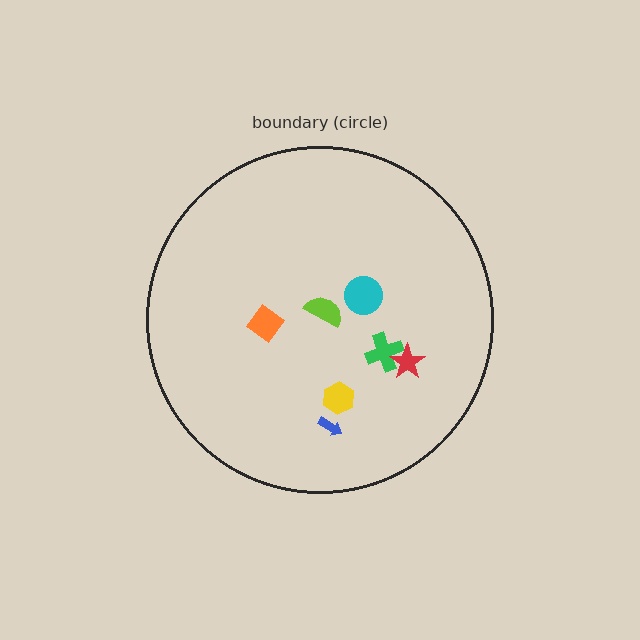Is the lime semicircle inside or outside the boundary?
Inside.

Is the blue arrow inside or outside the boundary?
Inside.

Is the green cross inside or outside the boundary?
Inside.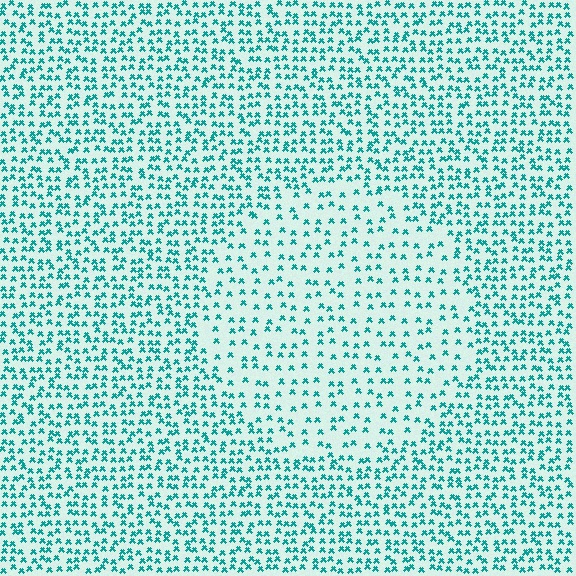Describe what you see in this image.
The image contains small teal elements arranged at two different densities. A circle-shaped region is visible where the elements are less densely packed than the surrounding area.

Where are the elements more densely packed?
The elements are more densely packed outside the circle boundary.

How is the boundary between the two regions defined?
The boundary is defined by a change in element density (approximately 1.9x ratio). All elements are the same color, size, and shape.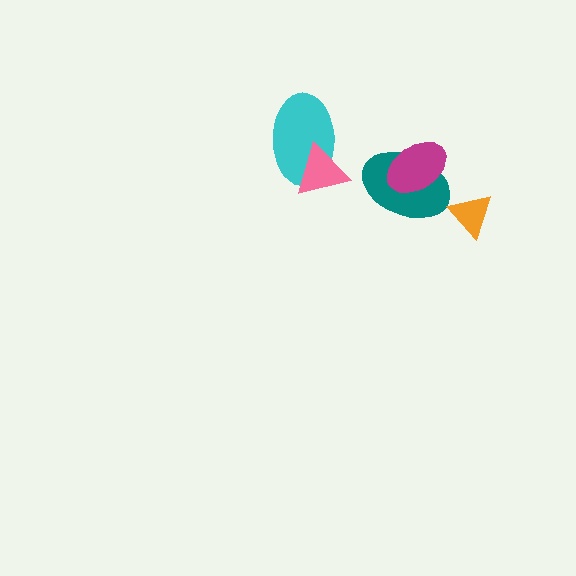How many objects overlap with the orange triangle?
0 objects overlap with the orange triangle.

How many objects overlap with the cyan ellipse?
1 object overlaps with the cyan ellipse.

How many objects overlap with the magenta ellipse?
1 object overlaps with the magenta ellipse.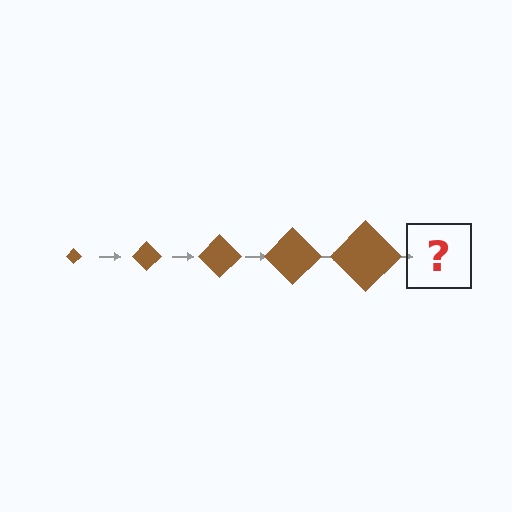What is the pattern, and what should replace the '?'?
The pattern is that the diamond gets progressively larger each step. The '?' should be a brown diamond, larger than the previous one.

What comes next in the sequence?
The next element should be a brown diamond, larger than the previous one.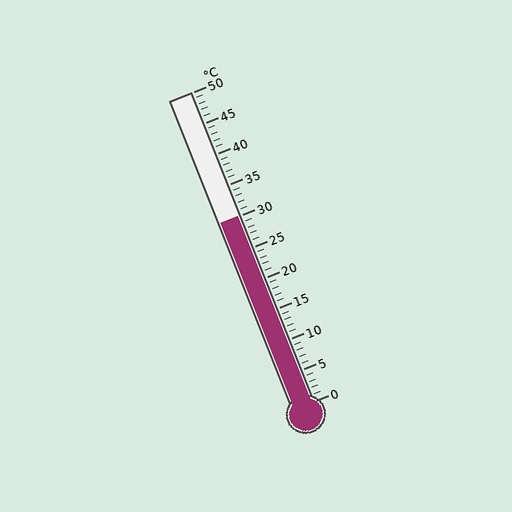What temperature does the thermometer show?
The thermometer shows approximately 30°C.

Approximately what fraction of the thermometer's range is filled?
The thermometer is filled to approximately 60% of its range.